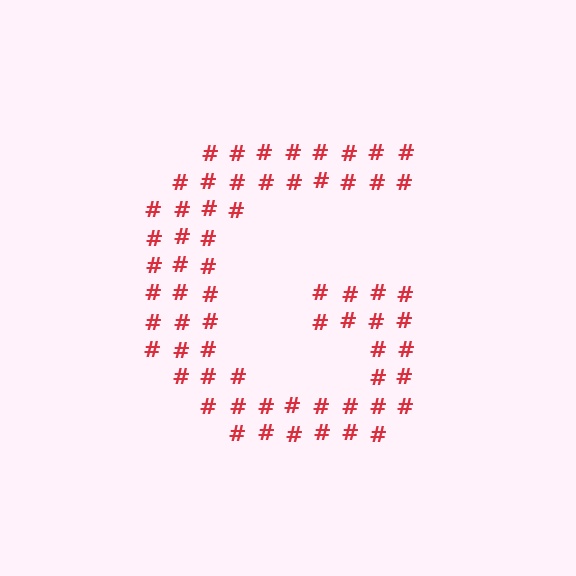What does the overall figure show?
The overall figure shows the letter G.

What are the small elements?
The small elements are hash symbols.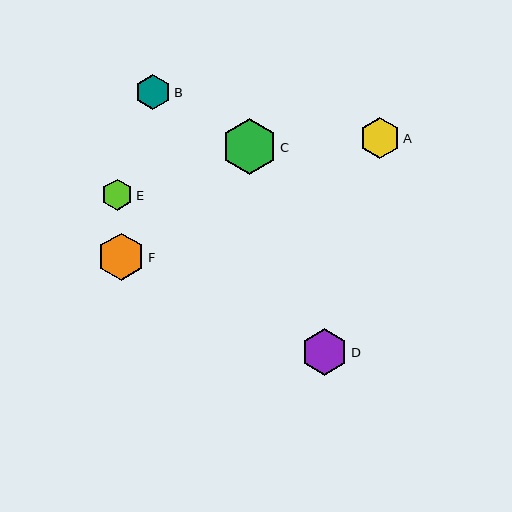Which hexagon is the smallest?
Hexagon E is the smallest with a size of approximately 31 pixels.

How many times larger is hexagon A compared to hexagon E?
Hexagon A is approximately 1.3 times the size of hexagon E.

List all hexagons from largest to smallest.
From largest to smallest: C, F, D, A, B, E.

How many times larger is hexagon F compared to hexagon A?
Hexagon F is approximately 1.2 times the size of hexagon A.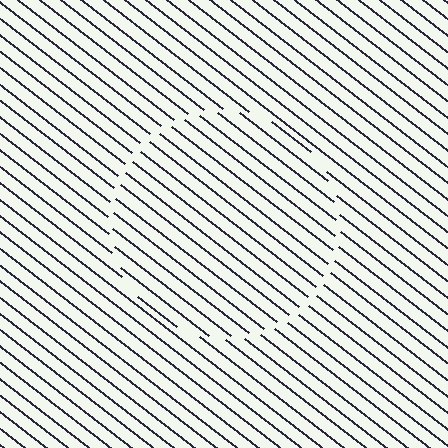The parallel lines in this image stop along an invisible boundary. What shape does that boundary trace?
An illusory circle. The interior of the shape contains the same grating, shifted by half a period — the contour is defined by the phase discontinuity where line-ends from the inner and outer gratings abut.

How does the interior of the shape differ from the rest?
The interior of the shape contains the same grating, shifted by half a period — the contour is defined by the phase discontinuity where line-ends from the inner and outer gratings abut.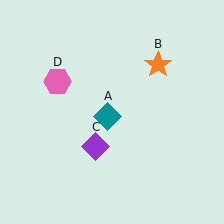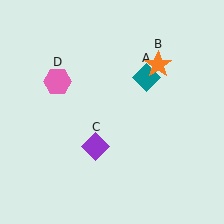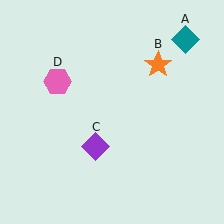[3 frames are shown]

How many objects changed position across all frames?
1 object changed position: teal diamond (object A).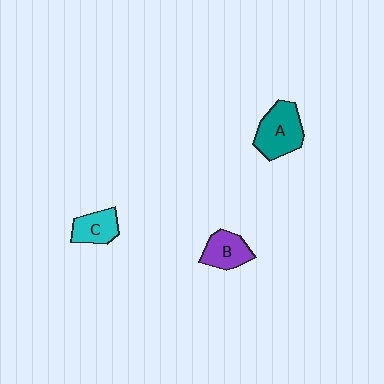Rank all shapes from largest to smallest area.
From largest to smallest: A (teal), B (purple), C (cyan).